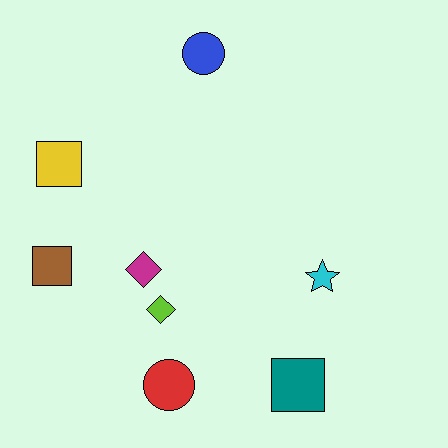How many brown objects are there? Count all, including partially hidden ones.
There is 1 brown object.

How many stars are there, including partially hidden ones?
There is 1 star.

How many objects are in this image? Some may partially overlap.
There are 8 objects.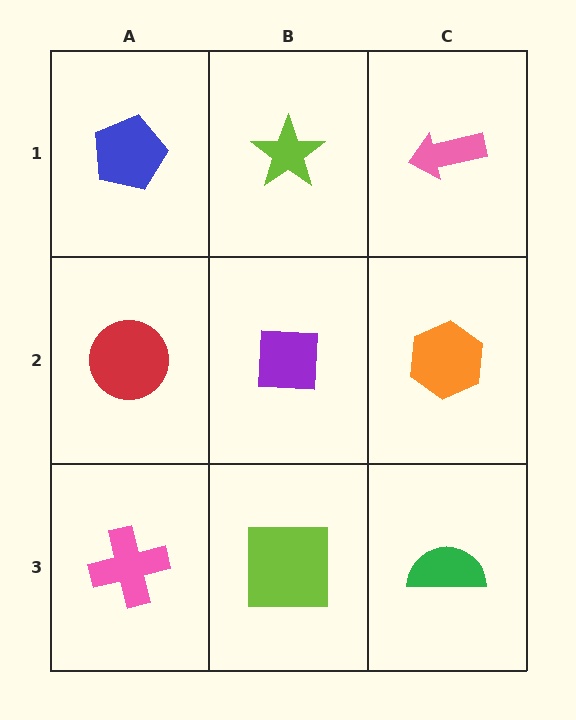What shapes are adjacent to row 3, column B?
A purple square (row 2, column B), a pink cross (row 3, column A), a green semicircle (row 3, column C).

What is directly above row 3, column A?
A red circle.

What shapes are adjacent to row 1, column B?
A purple square (row 2, column B), a blue pentagon (row 1, column A), a pink arrow (row 1, column C).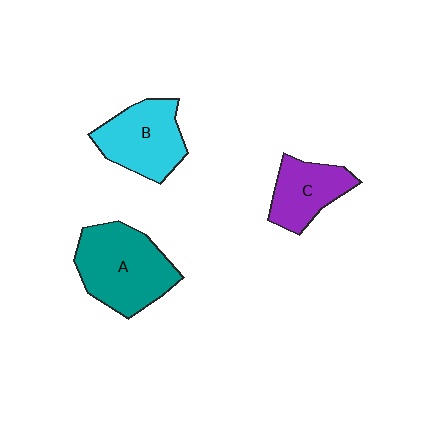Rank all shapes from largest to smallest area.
From largest to smallest: A (teal), B (cyan), C (purple).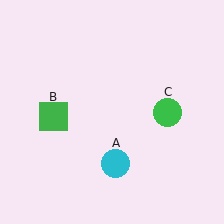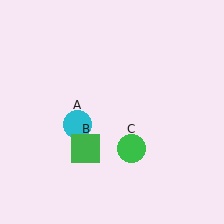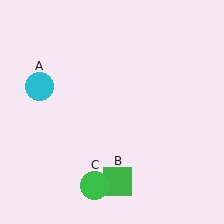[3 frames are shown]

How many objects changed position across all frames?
3 objects changed position: cyan circle (object A), green square (object B), green circle (object C).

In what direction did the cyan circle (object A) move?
The cyan circle (object A) moved up and to the left.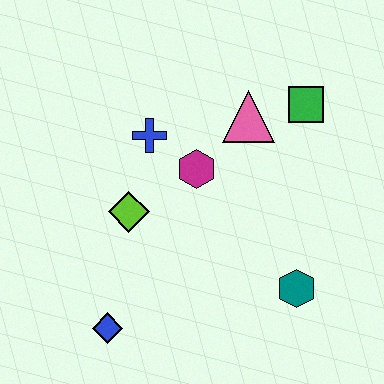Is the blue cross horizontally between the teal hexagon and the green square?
No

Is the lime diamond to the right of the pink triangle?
No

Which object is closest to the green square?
The pink triangle is closest to the green square.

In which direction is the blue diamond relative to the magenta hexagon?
The blue diamond is below the magenta hexagon.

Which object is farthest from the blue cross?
The teal hexagon is farthest from the blue cross.